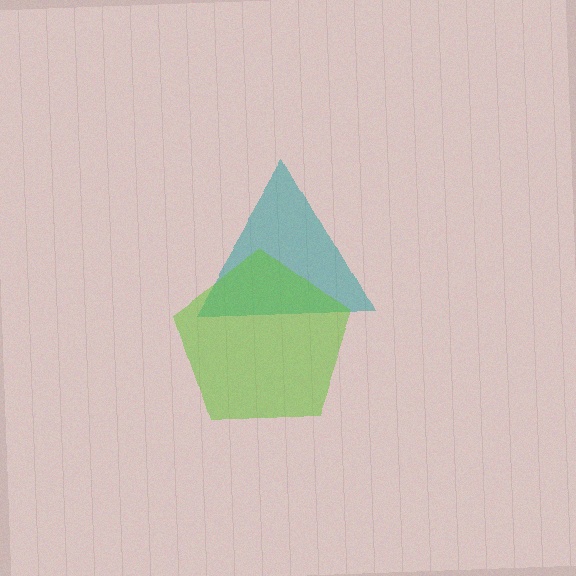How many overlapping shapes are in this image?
There are 2 overlapping shapes in the image.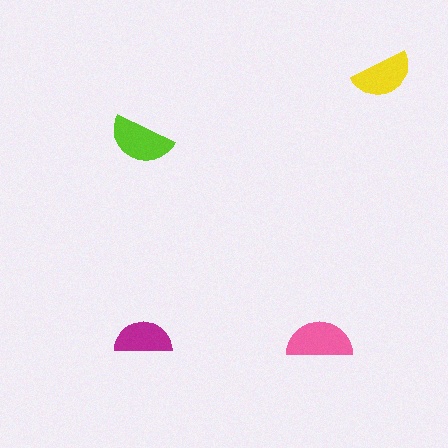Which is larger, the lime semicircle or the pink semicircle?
The pink one.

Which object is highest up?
The yellow semicircle is topmost.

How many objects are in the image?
There are 4 objects in the image.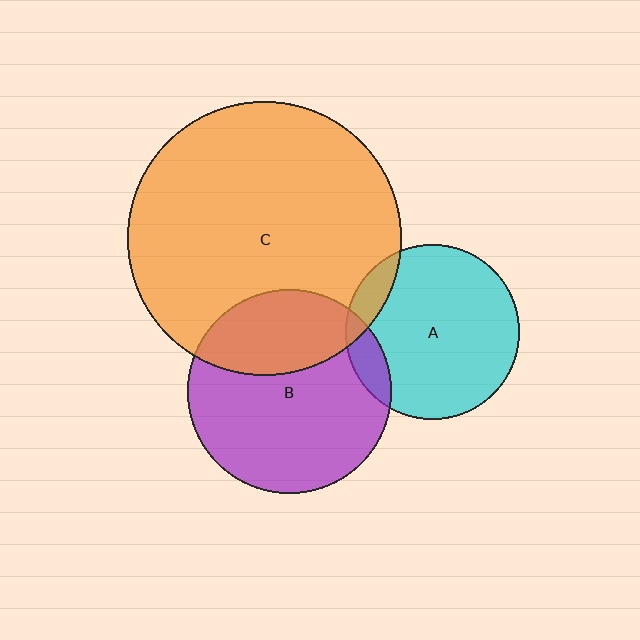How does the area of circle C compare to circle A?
Approximately 2.5 times.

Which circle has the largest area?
Circle C (orange).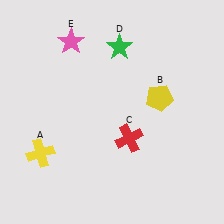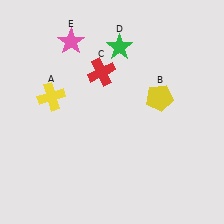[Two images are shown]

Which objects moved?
The objects that moved are: the yellow cross (A), the red cross (C).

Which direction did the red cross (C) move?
The red cross (C) moved up.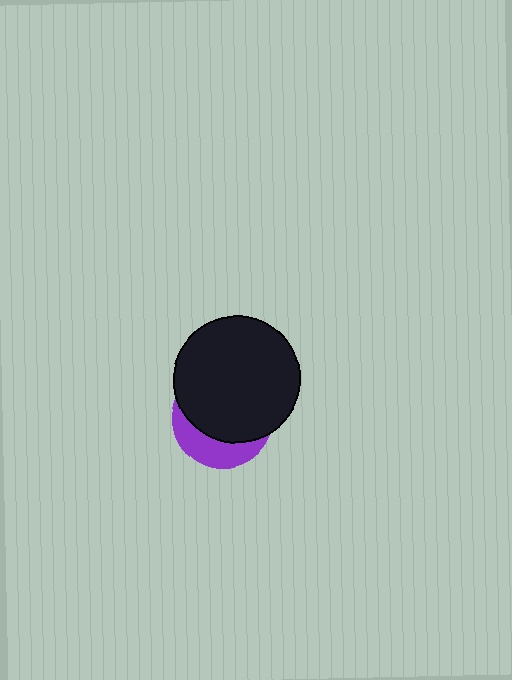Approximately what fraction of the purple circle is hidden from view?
Roughly 69% of the purple circle is hidden behind the black circle.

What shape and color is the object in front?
The object in front is a black circle.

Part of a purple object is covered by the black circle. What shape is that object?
It is a circle.